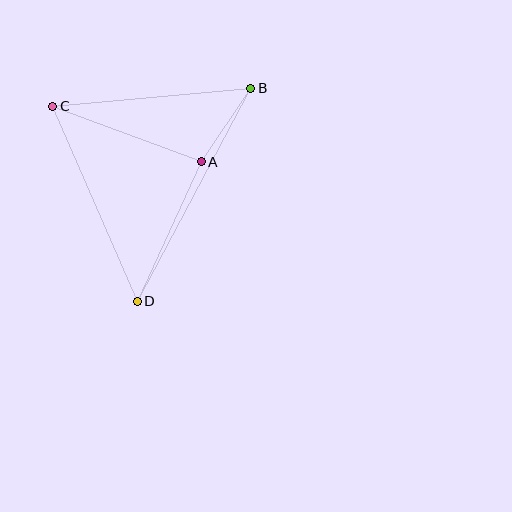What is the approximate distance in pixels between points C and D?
The distance between C and D is approximately 212 pixels.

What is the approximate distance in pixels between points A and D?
The distance between A and D is approximately 153 pixels.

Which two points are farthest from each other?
Points B and D are farthest from each other.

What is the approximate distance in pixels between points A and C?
The distance between A and C is approximately 159 pixels.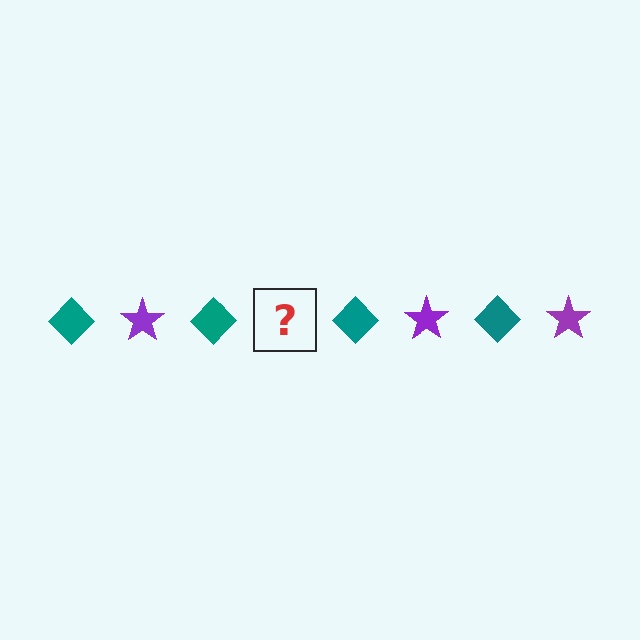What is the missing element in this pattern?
The missing element is a purple star.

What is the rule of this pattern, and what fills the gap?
The rule is that the pattern alternates between teal diamond and purple star. The gap should be filled with a purple star.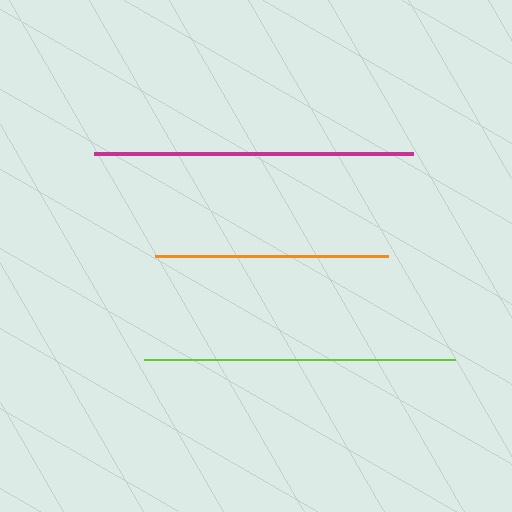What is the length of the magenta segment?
The magenta segment is approximately 319 pixels long.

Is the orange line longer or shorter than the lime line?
The lime line is longer than the orange line.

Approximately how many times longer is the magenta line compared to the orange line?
The magenta line is approximately 1.4 times the length of the orange line.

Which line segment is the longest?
The magenta line is the longest at approximately 319 pixels.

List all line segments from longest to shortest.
From longest to shortest: magenta, lime, orange.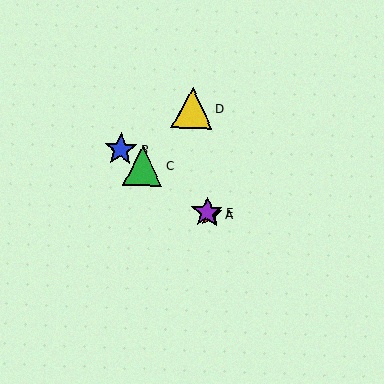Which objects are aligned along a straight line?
Objects A, B, C, E are aligned along a straight line.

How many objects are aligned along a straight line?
4 objects (A, B, C, E) are aligned along a straight line.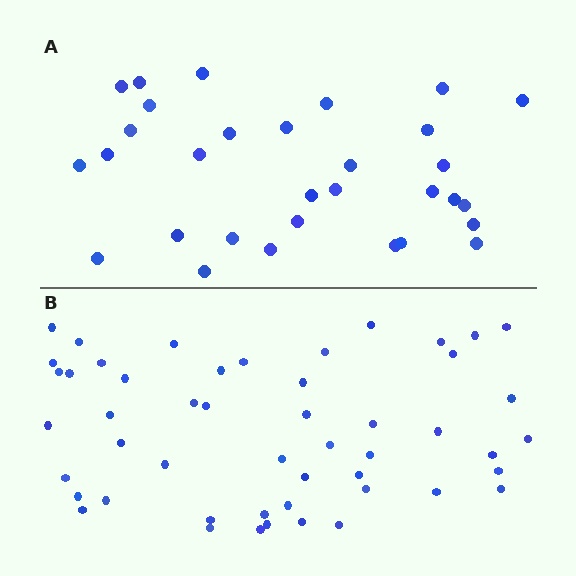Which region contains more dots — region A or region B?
Region B (the bottom region) has more dots.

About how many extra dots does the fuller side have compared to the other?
Region B has approximately 20 more dots than region A.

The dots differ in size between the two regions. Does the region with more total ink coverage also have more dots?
No. Region A has more total ink coverage because its dots are larger, but region B actually contains more individual dots. Total area can be misleading — the number of items is what matters here.